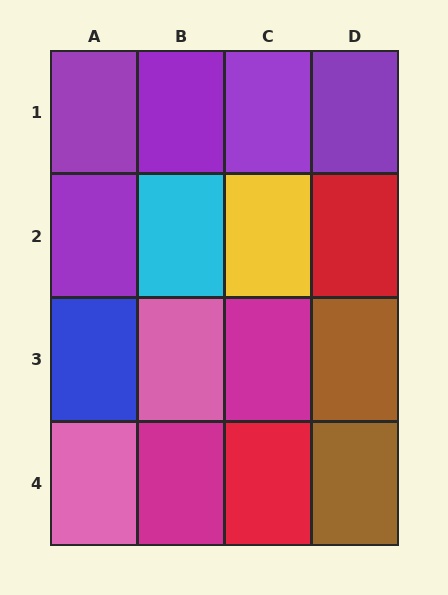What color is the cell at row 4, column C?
Red.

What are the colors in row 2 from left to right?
Purple, cyan, yellow, red.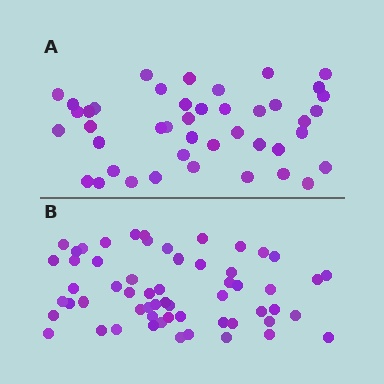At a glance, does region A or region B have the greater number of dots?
Region B (the bottom region) has more dots.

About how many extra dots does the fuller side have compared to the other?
Region B has approximately 15 more dots than region A.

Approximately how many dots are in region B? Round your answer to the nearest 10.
About 60 dots. (The exact count is 58, which rounds to 60.)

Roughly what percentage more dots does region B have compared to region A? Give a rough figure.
About 35% more.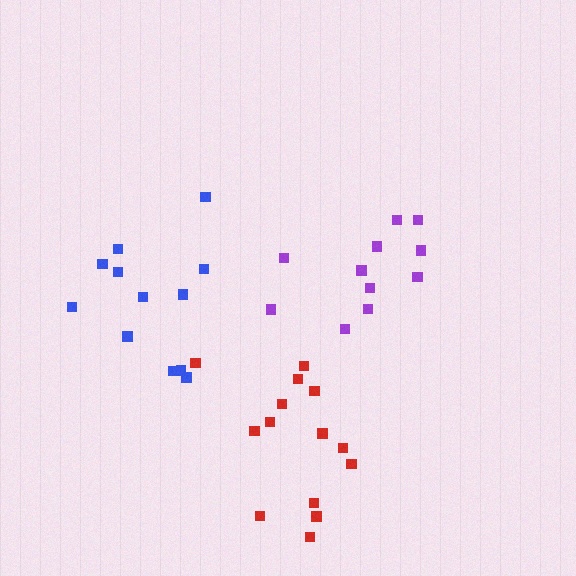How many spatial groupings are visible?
There are 3 spatial groupings.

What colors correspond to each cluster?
The clusters are colored: blue, red, purple.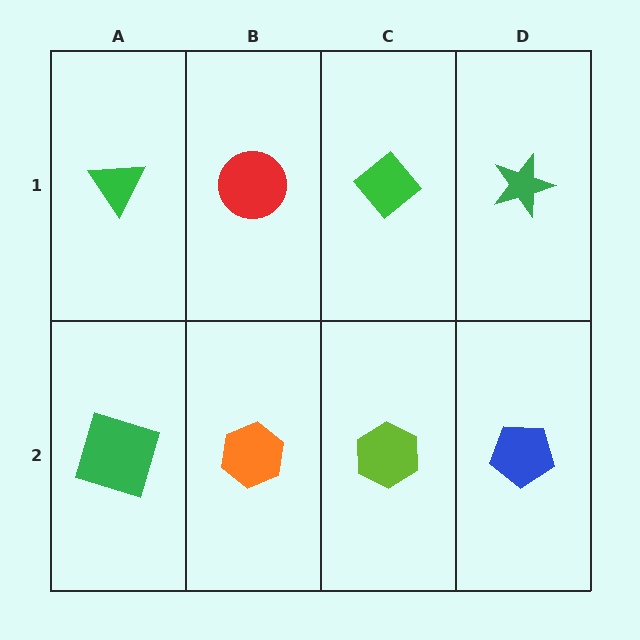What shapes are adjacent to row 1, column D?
A blue pentagon (row 2, column D), a green diamond (row 1, column C).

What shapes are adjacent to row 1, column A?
A green square (row 2, column A), a red circle (row 1, column B).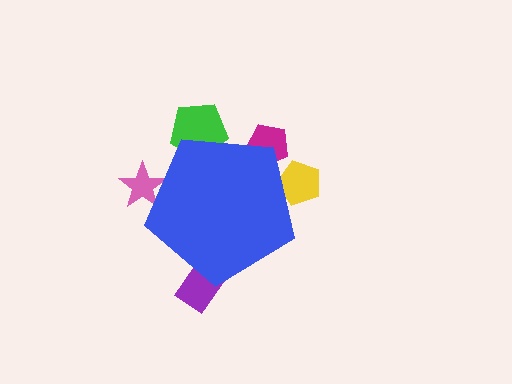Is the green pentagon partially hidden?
Yes, the green pentagon is partially hidden behind the blue pentagon.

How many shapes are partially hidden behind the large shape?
5 shapes are partially hidden.